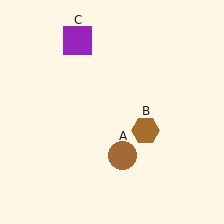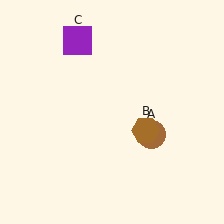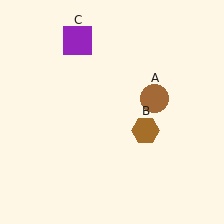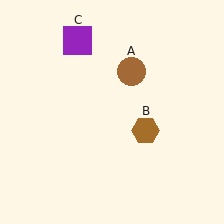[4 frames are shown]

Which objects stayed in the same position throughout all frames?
Brown hexagon (object B) and purple square (object C) remained stationary.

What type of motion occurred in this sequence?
The brown circle (object A) rotated counterclockwise around the center of the scene.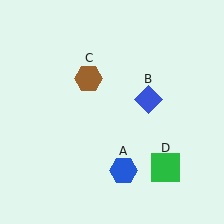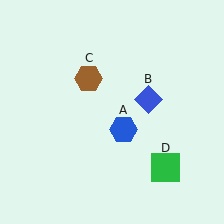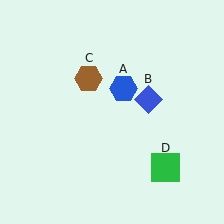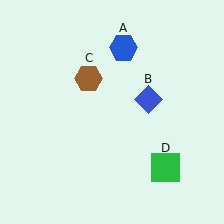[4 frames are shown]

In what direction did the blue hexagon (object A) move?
The blue hexagon (object A) moved up.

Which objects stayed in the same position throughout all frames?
Blue diamond (object B) and brown hexagon (object C) and green square (object D) remained stationary.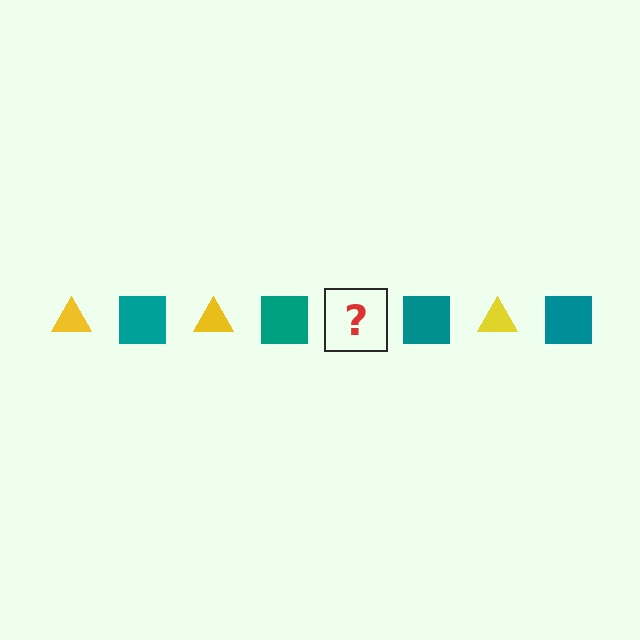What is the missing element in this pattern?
The missing element is a yellow triangle.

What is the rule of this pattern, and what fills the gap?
The rule is that the pattern alternates between yellow triangle and teal square. The gap should be filled with a yellow triangle.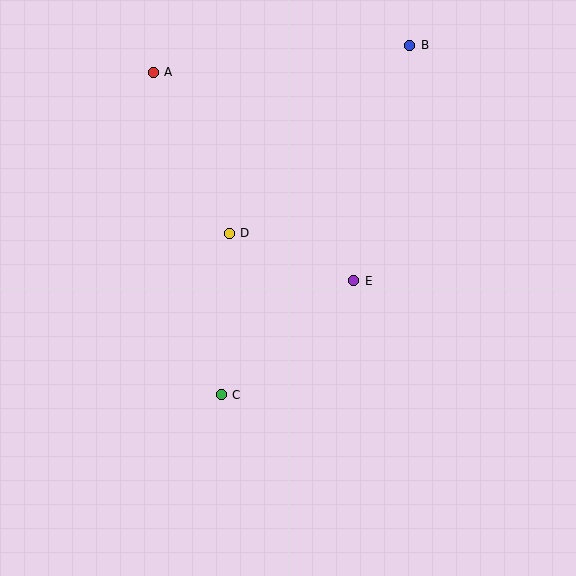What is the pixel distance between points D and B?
The distance between D and B is 261 pixels.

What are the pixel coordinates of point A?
Point A is at (153, 72).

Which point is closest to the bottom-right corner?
Point E is closest to the bottom-right corner.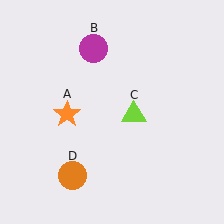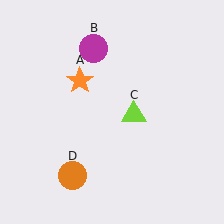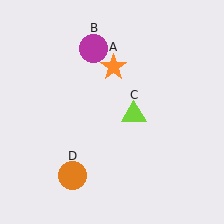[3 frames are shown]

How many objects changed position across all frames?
1 object changed position: orange star (object A).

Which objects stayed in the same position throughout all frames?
Magenta circle (object B) and lime triangle (object C) and orange circle (object D) remained stationary.